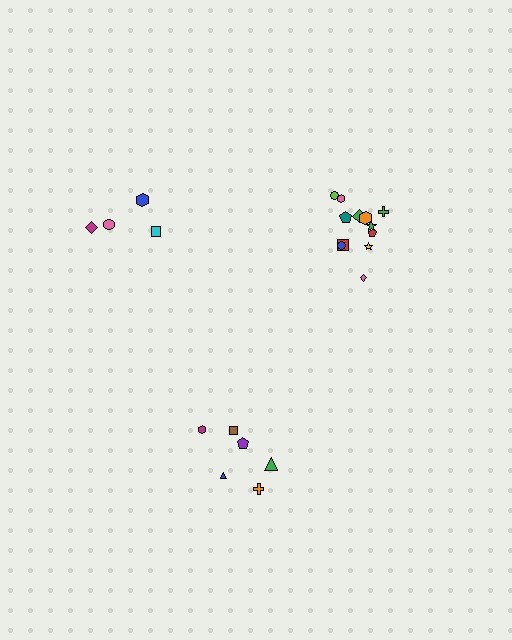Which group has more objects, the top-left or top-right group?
The top-right group.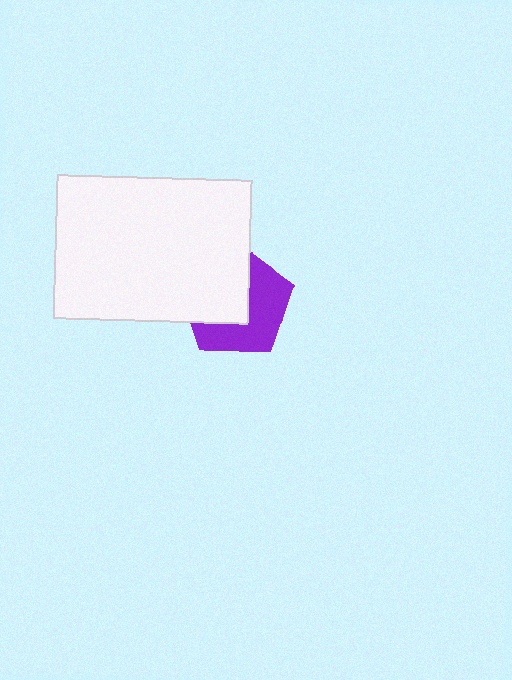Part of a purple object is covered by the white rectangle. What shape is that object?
It is a pentagon.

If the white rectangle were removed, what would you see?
You would see the complete purple pentagon.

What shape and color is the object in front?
The object in front is a white rectangle.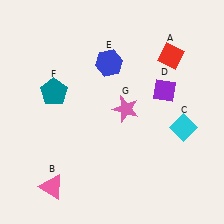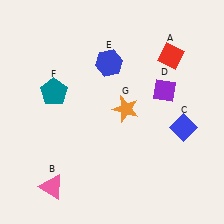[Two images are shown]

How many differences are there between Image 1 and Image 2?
There are 2 differences between the two images.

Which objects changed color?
C changed from cyan to blue. G changed from pink to orange.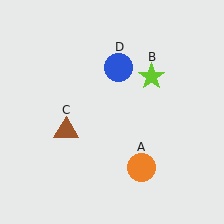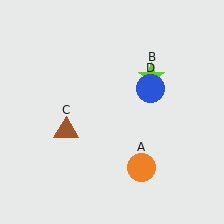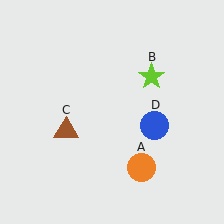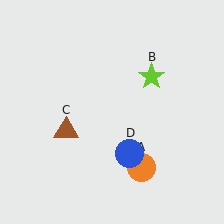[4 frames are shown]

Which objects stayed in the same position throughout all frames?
Orange circle (object A) and lime star (object B) and brown triangle (object C) remained stationary.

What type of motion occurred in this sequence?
The blue circle (object D) rotated clockwise around the center of the scene.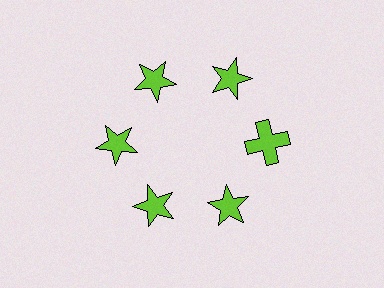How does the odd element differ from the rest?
It has a different shape: cross instead of star.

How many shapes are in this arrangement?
There are 6 shapes arranged in a ring pattern.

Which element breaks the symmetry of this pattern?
The lime cross at roughly the 3 o'clock position breaks the symmetry. All other shapes are lime stars.